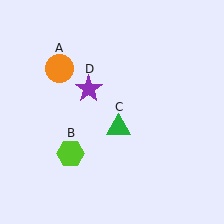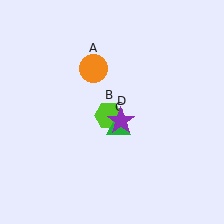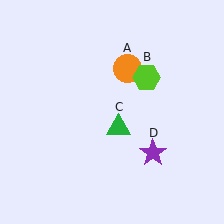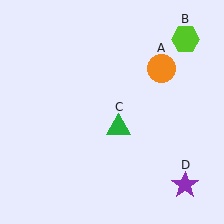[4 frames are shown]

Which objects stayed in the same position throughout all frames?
Green triangle (object C) remained stationary.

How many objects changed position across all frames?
3 objects changed position: orange circle (object A), lime hexagon (object B), purple star (object D).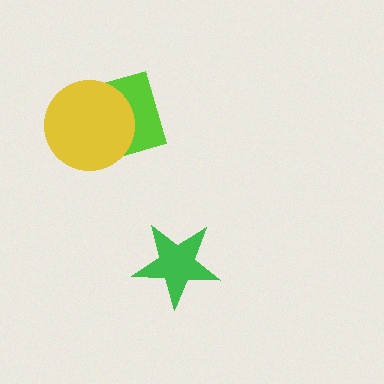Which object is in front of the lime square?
The yellow circle is in front of the lime square.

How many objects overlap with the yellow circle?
1 object overlaps with the yellow circle.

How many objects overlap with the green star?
0 objects overlap with the green star.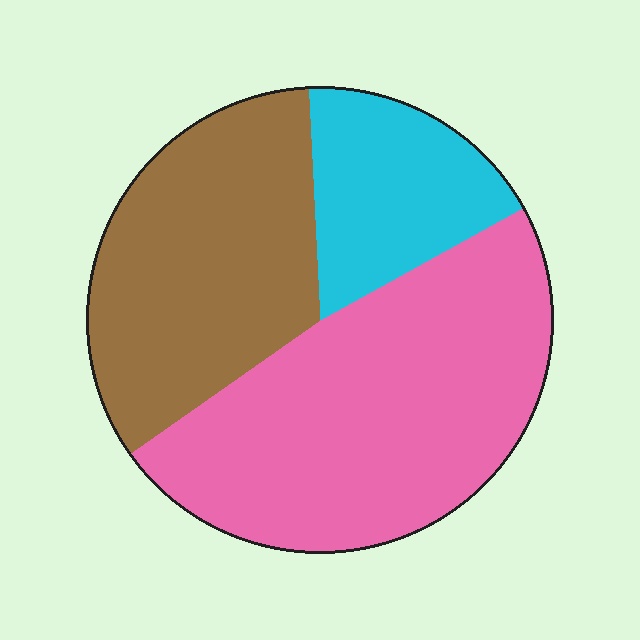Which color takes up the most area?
Pink, at roughly 50%.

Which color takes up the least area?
Cyan, at roughly 20%.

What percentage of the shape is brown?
Brown takes up about one third (1/3) of the shape.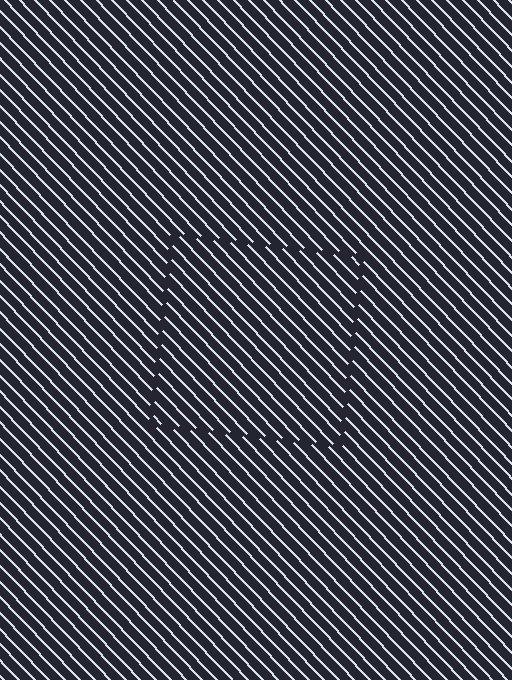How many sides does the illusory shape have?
4 sides — the line-ends trace a square.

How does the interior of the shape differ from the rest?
The interior of the shape contains the same grating, shifted by half a period — the contour is defined by the phase discontinuity where line-ends from the inner and outer gratings abut.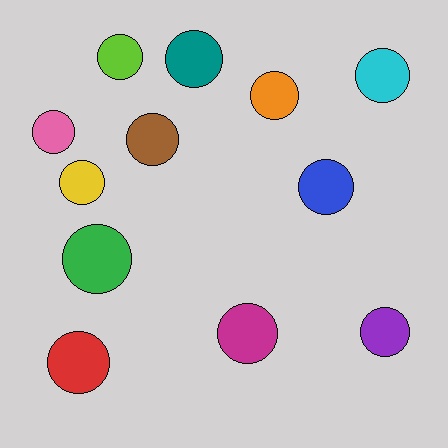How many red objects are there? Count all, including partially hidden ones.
There is 1 red object.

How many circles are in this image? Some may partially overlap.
There are 12 circles.